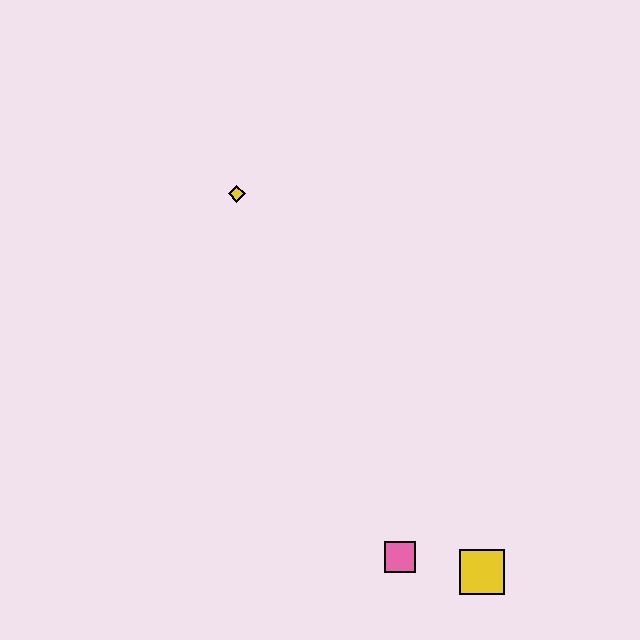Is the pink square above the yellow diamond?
No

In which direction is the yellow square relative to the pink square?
The yellow square is to the right of the pink square.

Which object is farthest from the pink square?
The yellow diamond is farthest from the pink square.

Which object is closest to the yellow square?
The pink square is closest to the yellow square.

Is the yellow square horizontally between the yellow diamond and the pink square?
No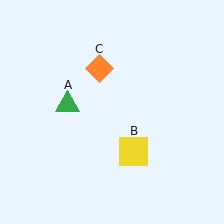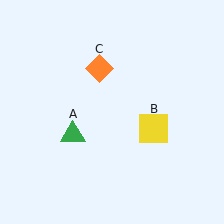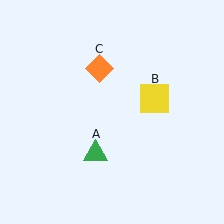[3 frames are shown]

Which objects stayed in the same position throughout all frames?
Orange diamond (object C) remained stationary.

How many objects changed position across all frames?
2 objects changed position: green triangle (object A), yellow square (object B).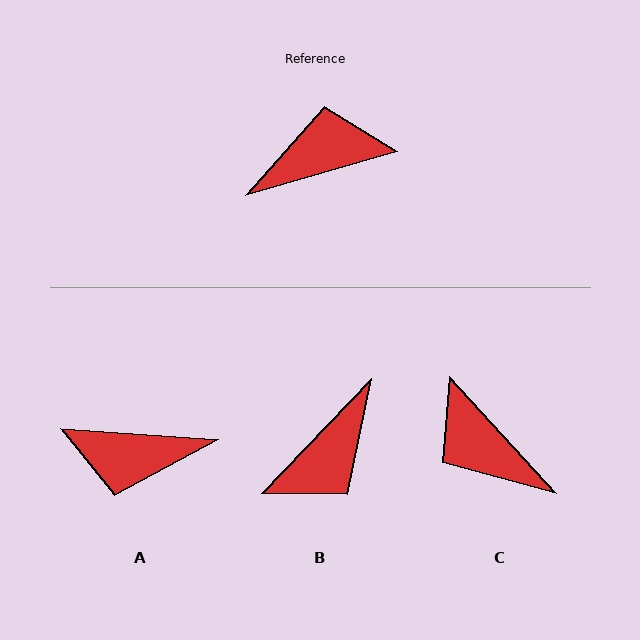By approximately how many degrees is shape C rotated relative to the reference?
Approximately 116 degrees counter-clockwise.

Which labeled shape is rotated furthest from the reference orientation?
A, about 160 degrees away.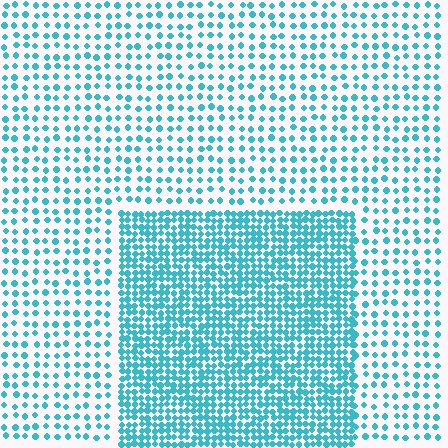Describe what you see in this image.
The image contains small cyan elements arranged at two different densities. A rectangle-shaped region is visible where the elements are more densely packed than the surrounding area.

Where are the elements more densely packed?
The elements are more densely packed inside the rectangle boundary.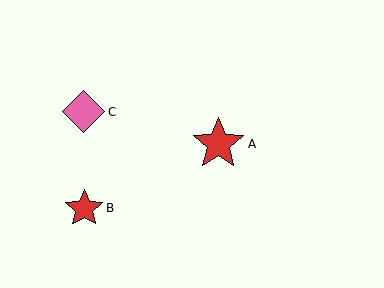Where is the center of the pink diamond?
The center of the pink diamond is at (84, 112).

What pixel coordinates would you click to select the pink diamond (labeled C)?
Click at (84, 112) to select the pink diamond C.